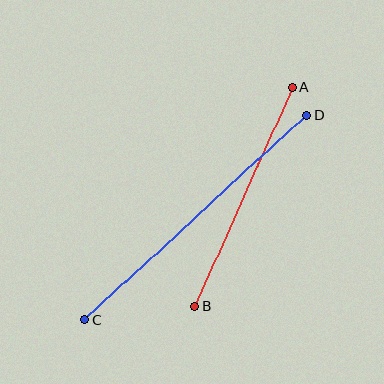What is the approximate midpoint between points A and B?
The midpoint is at approximately (243, 197) pixels.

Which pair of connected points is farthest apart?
Points C and D are farthest apart.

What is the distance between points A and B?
The distance is approximately 239 pixels.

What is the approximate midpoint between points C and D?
The midpoint is at approximately (196, 218) pixels.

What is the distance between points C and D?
The distance is approximately 302 pixels.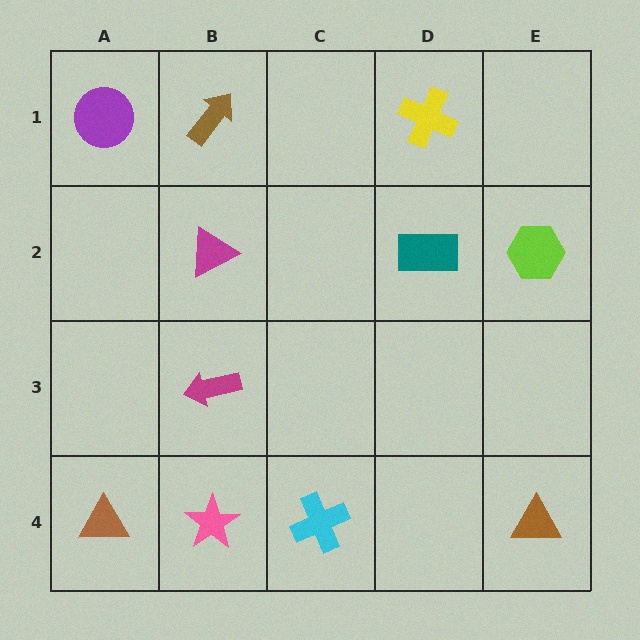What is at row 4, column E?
A brown triangle.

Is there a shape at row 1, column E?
No, that cell is empty.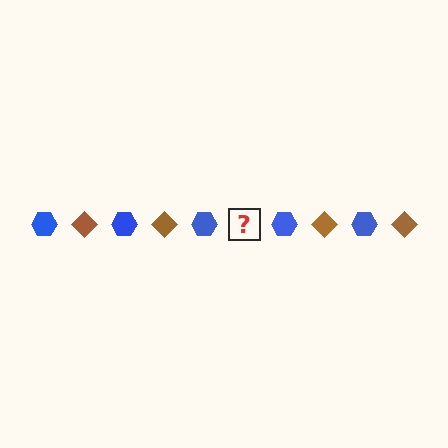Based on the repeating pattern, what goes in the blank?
The blank should be a brown diamond.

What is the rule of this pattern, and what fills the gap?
The rule is that the pattern alternates between blue hexagon and brown diamond. The gap should be filled with a brown diamond.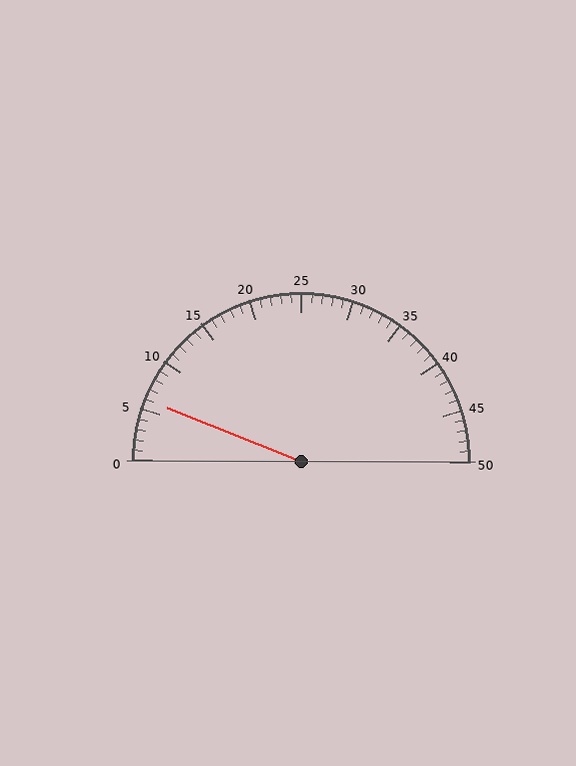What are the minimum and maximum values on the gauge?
The gauge ranges from 0 to 50.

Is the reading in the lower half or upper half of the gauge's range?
The reading is in the lower half of the range (0 to 50).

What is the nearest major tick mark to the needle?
The nearest major tick mark is 5.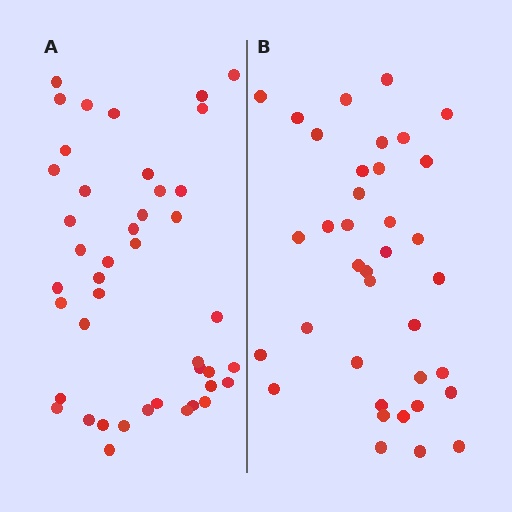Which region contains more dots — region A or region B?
Region A (the left region) has more dots.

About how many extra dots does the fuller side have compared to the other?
Region A has about 6 more dots than region B.